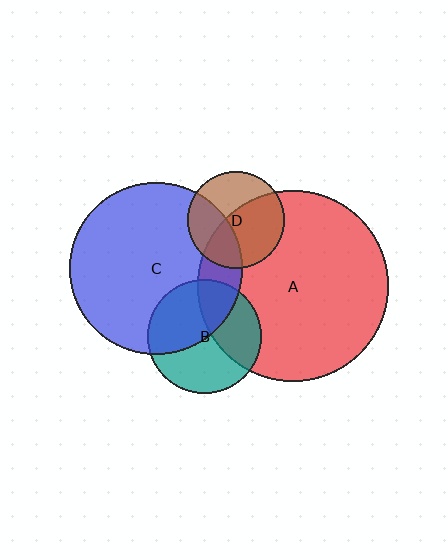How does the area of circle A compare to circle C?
Approximately 1.2 times.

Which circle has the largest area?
Circle A (red).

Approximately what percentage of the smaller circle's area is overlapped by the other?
Approximately 55%.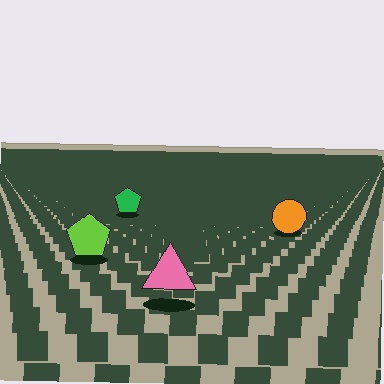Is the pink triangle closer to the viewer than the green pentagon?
Yes. The pink triangle is closer — you can tell from the texture gradient: the ground texture is coarser near it.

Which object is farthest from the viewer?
The green pentagon is farthest from the viewer. It appears smaller and the ground texture around it is denser.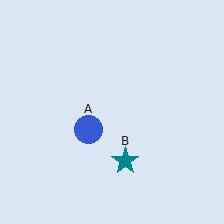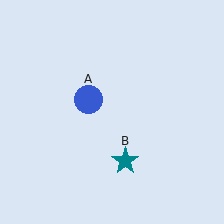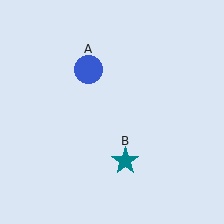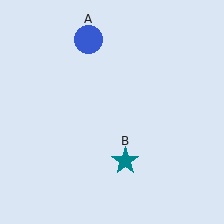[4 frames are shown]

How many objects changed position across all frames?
1 object changed position: blue circle (object A).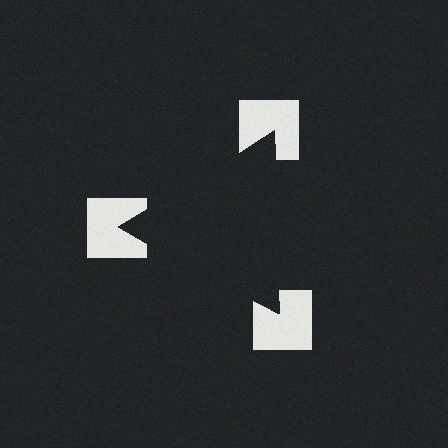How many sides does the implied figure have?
3 sides.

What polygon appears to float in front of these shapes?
An illusory triangle — its edges are inferred from the aligned wedge cuts in the notched squares, not physically drawn.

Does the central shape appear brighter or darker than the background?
It typically appears slightly darker than the background, even though no actual brightness change is drawn.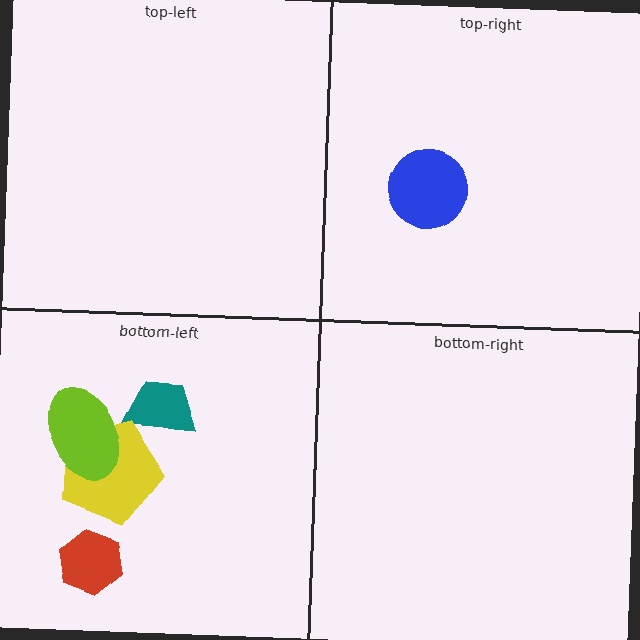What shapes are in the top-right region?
The blue circle.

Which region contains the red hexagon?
The bottom-left region.